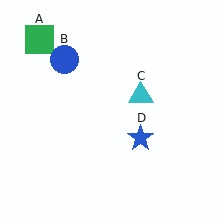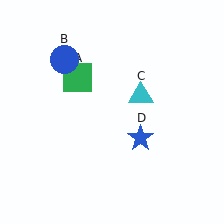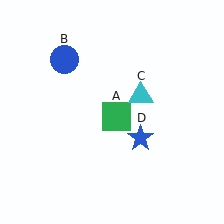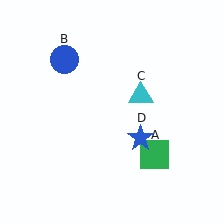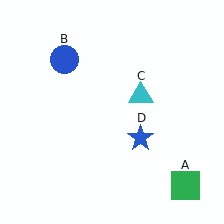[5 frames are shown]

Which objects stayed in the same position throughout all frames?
Blue circle (object B) and cyan triangle (object C) and blue star (object D) remained stationary.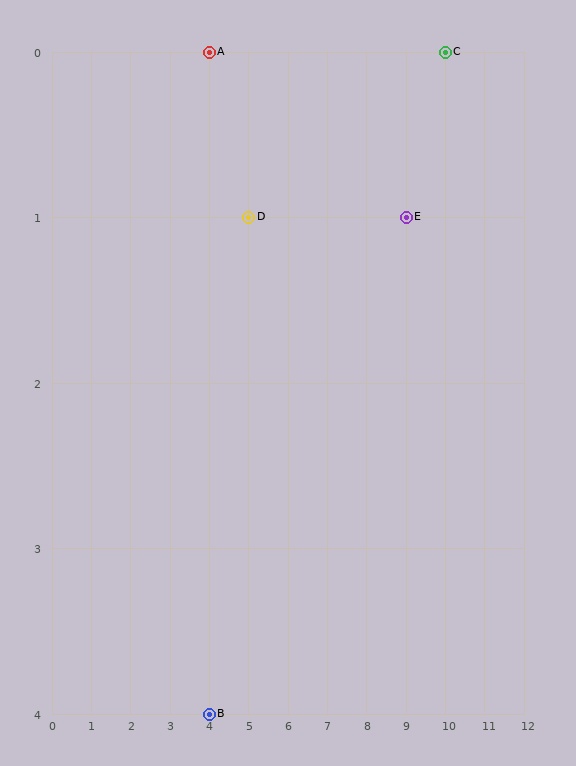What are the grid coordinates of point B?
Point B is at grid coordinates (4, 4).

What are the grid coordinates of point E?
Point E is at grid coordinates (9, 1).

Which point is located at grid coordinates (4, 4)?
Point B is at (4, 4).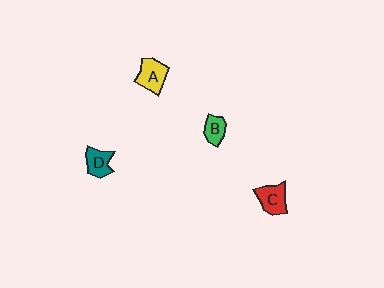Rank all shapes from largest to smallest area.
From largest to smallest: A (yellow), C (red), D (teal), B (green).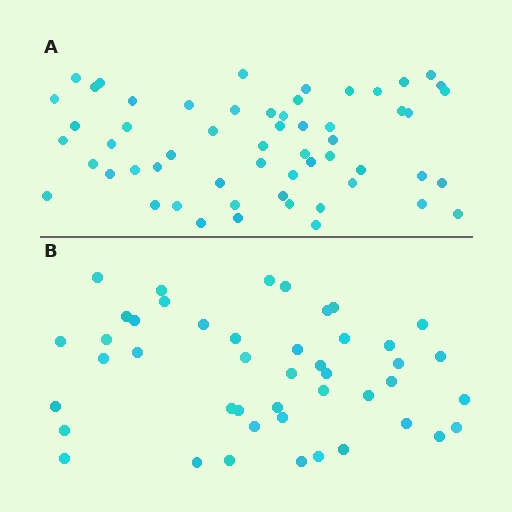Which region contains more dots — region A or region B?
Region A (the top region) has more dots.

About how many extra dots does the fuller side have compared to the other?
Region A has roughly 12 or so more dots than region B.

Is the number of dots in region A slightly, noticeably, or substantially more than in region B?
Region A has noticeably more, but not dramatically so. The ratio is roughly 1.3 to 1.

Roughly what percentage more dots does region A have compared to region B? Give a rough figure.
About 25% more.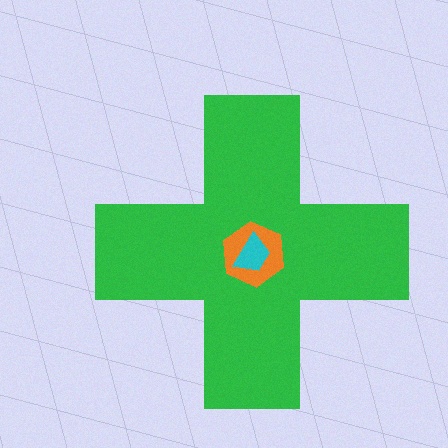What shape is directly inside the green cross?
The orange hexagon.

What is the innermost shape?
The cyan trapezoid.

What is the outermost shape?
The green cross.